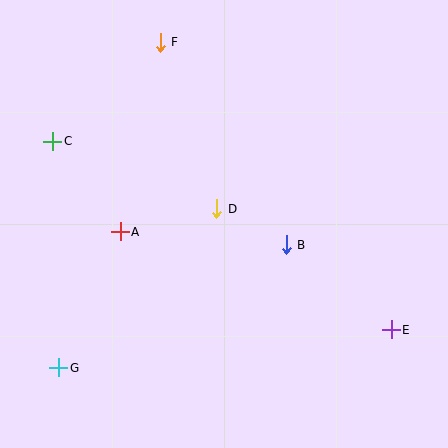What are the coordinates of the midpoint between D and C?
The midpoint between D and C is at (135, 175).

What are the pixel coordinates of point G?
Point G is at (59, 368).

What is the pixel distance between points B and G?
The distance between B and G is 259 pixels.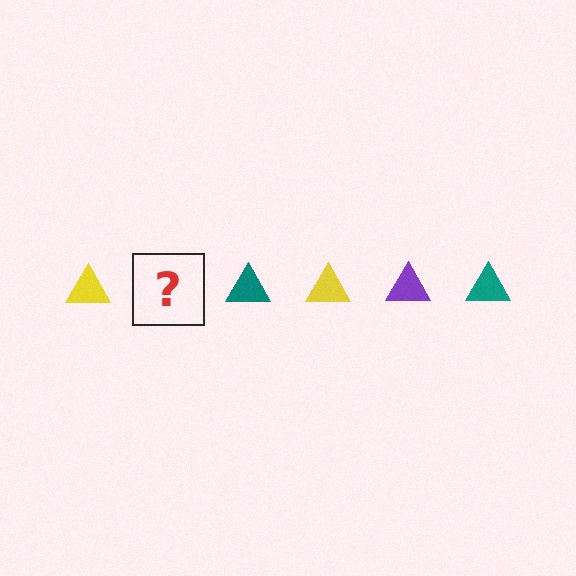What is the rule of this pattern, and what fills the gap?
The rule is that the pattern cycles through yellow, purple, teal triangles. The gap should be filled with a purple triangle.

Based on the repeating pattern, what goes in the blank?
The blank should be a purple triangle.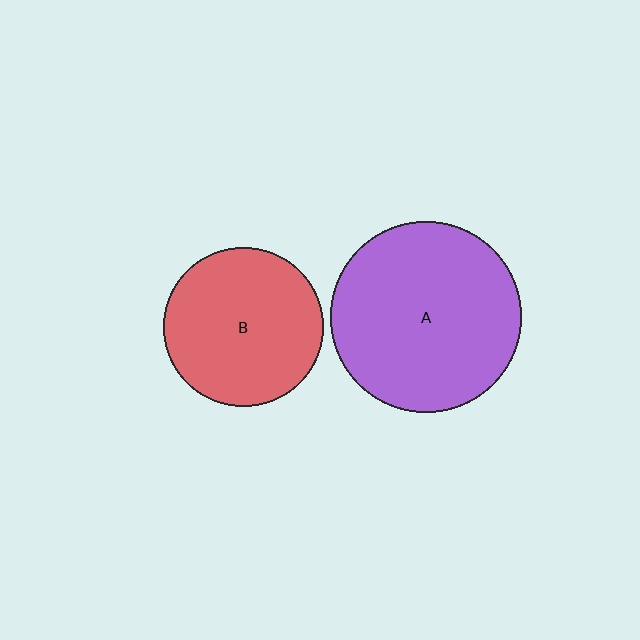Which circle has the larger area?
Circle A (purple).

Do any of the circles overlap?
No, none of the circles overlap.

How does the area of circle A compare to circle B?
Approximately 1.4 times.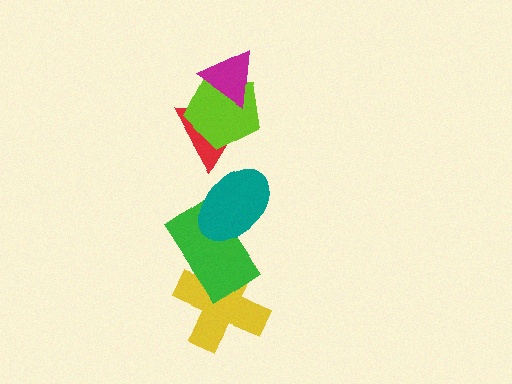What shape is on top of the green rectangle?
The teal ellipse is on top of the green rectangle.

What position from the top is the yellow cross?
The yellow cross is 6th from the top.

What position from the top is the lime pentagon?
The lime pentagon is 2nd from the top.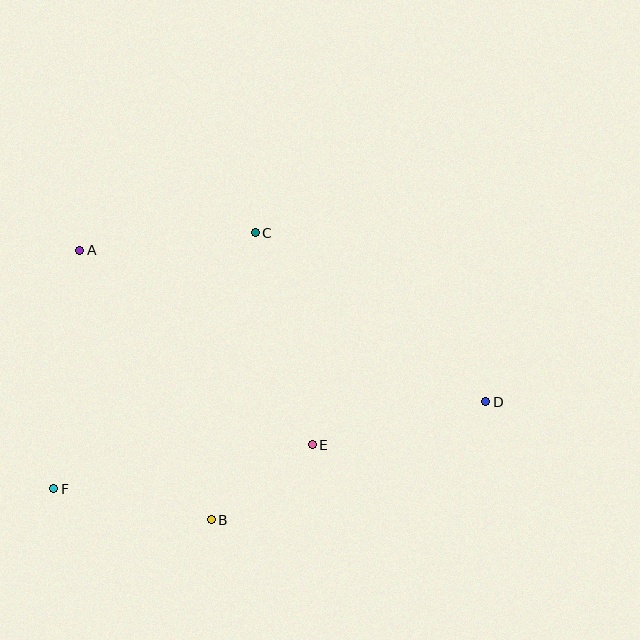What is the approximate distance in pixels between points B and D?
The distance between B and D is approximately 299 pixels.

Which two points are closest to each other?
Points B and E are closest to each other.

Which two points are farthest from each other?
Points D and F are farthest from each other.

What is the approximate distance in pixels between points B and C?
The distance between B and C is approximately 290 pixels.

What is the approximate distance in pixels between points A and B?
The distance between A and B is approximately 300 pixels.